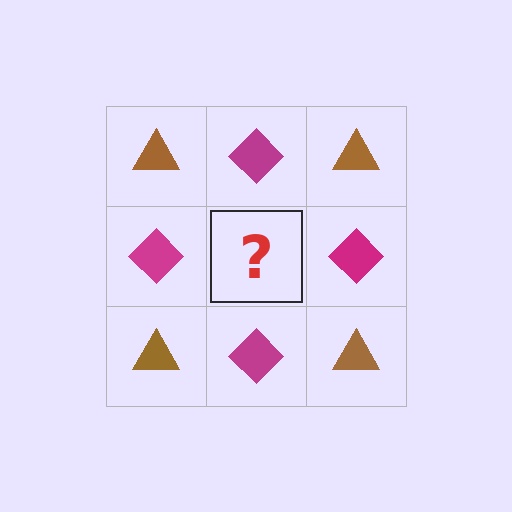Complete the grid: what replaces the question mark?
The question mark should be replaced with a brown triangle.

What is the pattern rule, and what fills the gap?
The rule is that it alternates brown triangle and magenta diamond in a checkerboard pattern. The gap should be filled with a brown triangle.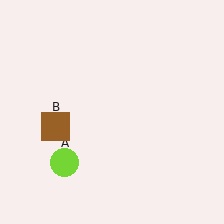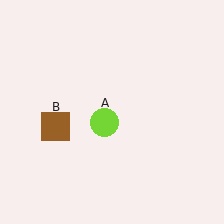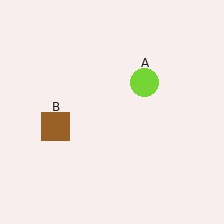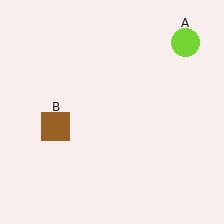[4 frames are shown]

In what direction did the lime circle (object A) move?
The lime circle (object A) moved up and to the right.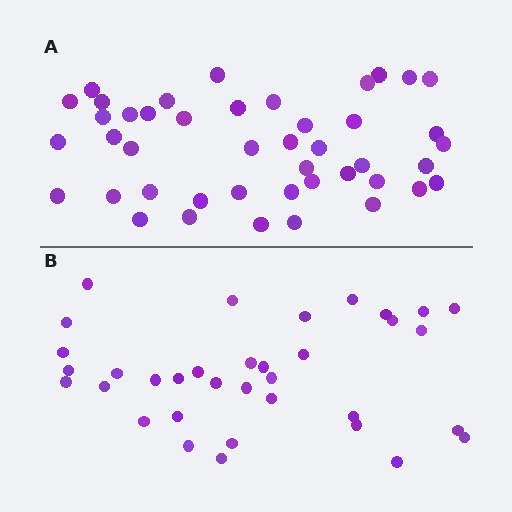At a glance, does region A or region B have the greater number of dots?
Region A (the top region) has more dots.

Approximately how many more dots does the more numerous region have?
Region A has roughly 8 or so more dots than region B.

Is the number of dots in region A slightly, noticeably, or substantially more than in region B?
Region A has noticeably more, but not dramatically so. The ratio is roughly 1.3 to 1.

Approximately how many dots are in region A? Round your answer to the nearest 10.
About 40 dots. (The exact count is 44, which rounds to 40.)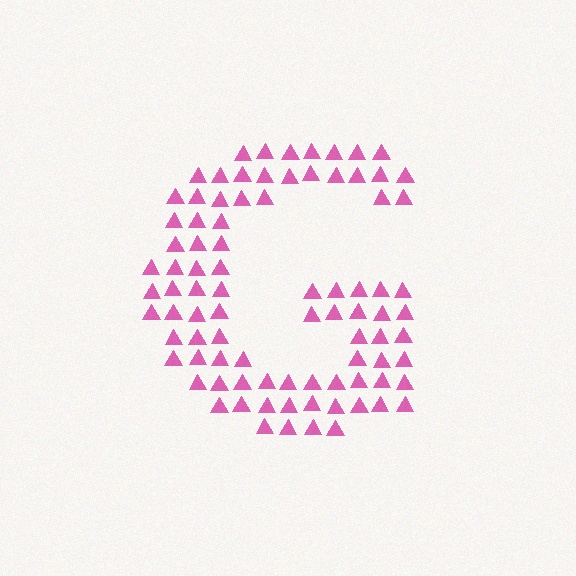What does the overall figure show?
The overall figure shows the letter G.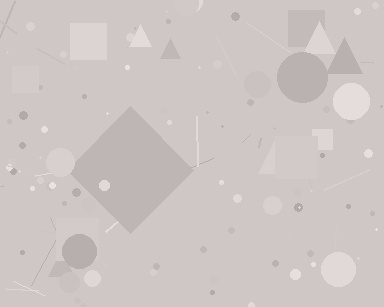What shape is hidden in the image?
A diamond is hidden in the image.